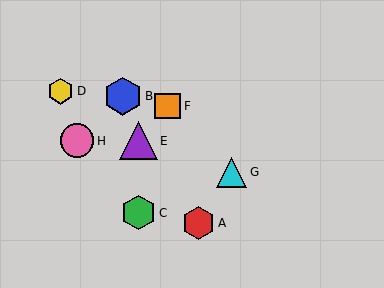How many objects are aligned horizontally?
2 objects (E, H) are aligned horizontally.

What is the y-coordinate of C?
Object C is at y≈213.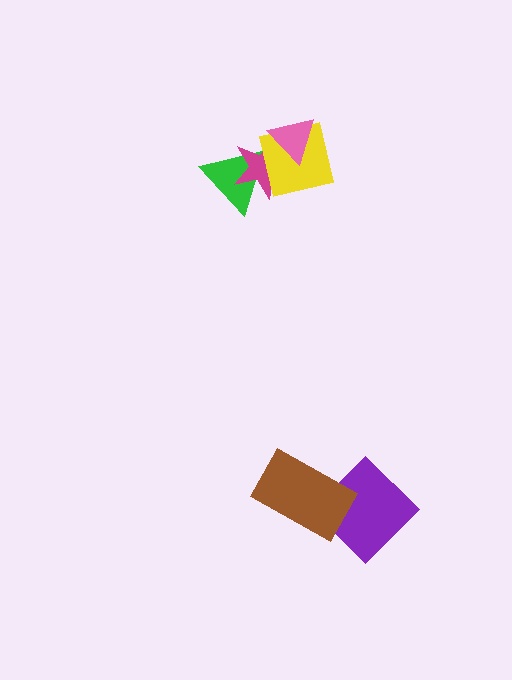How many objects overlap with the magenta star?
3 objects overlap with the magenta star.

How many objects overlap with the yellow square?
2 objects overlap with the yellow square.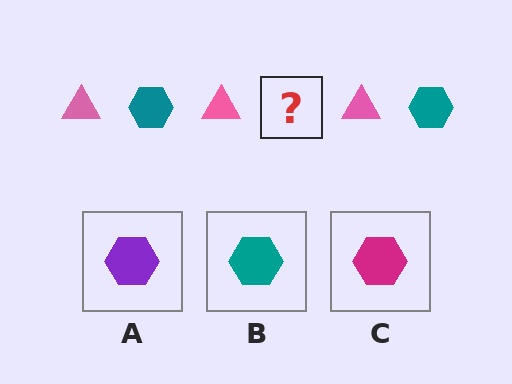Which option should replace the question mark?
Option B.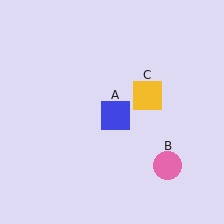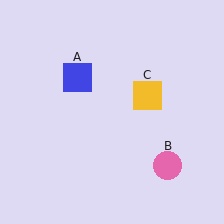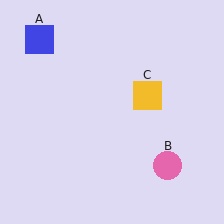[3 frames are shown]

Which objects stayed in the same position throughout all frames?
Pink circle (object B) and yellow square (object C) remained stationary.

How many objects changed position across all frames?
1 object changed position: blue square (object A).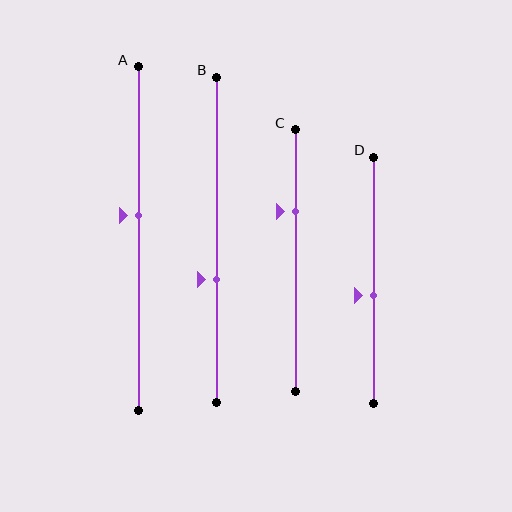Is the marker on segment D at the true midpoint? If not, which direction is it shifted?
No, the marker on segment D is shifted downward by about 6% of the segment length.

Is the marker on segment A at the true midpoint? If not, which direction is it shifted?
No, the marker on segment A is shifted upward by about 7% of the segment length.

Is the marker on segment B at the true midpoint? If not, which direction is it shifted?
No, the marker on segment B is shifted downward by about 12% of the segment length.